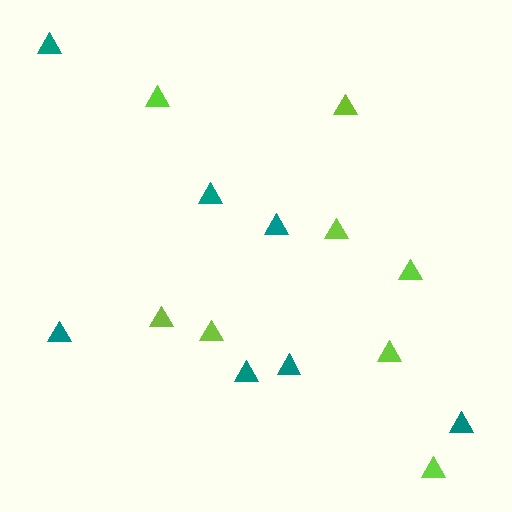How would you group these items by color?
There are 2 groups: one group of teal triangles (7) and one group of lime triangles (8).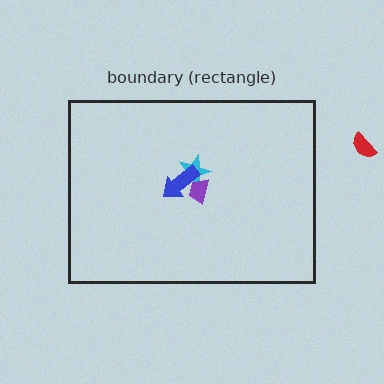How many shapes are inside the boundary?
3 inside, 1 outside.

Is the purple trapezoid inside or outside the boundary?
Inside.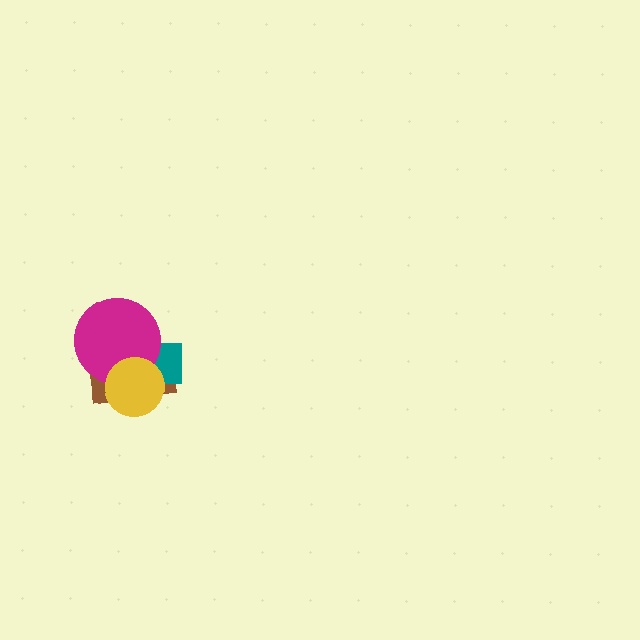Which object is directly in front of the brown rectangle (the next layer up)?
The teal rectangle is directly in front of the brown rectangle.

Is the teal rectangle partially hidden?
Yes, it is partially covered by another shape.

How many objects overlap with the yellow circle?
3 objects overlap with the yellow circle.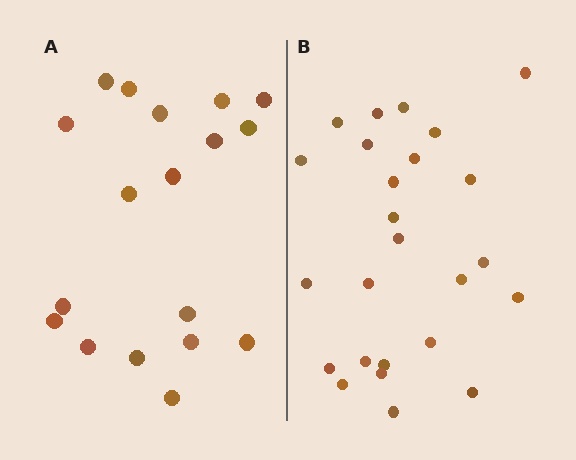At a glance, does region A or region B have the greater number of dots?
Region B (the right region) has more dots.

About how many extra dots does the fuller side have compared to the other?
Region B has roughly 8 or so more dots than region A.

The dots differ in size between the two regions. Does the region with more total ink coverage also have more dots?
No. Region A has more total ink coverage because its dots are larger, but region B actually contains more individual dots. Total area can be misleading — the number of items is what matters here.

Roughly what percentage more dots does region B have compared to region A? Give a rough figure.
About 40% more.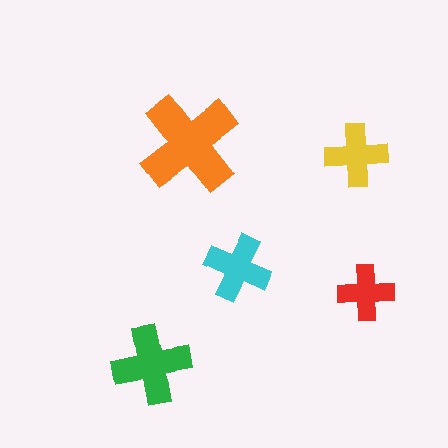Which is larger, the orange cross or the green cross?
The orange one.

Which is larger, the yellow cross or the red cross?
The yellow one.